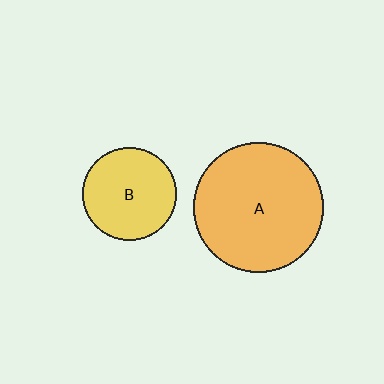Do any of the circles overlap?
No, none of the circles overlap.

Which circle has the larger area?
Circle A (orange).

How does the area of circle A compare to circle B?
Approximately 1.9 times.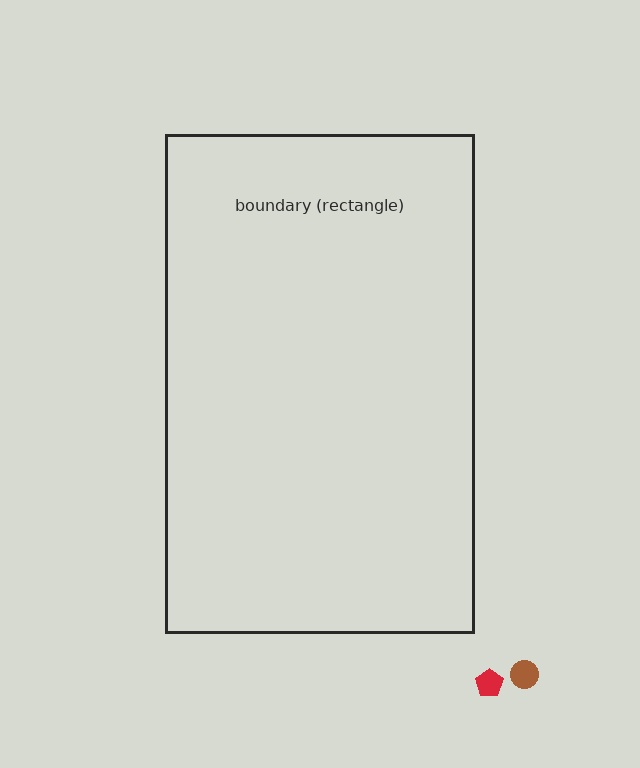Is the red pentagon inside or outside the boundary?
Outside.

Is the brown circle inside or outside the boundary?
Outside.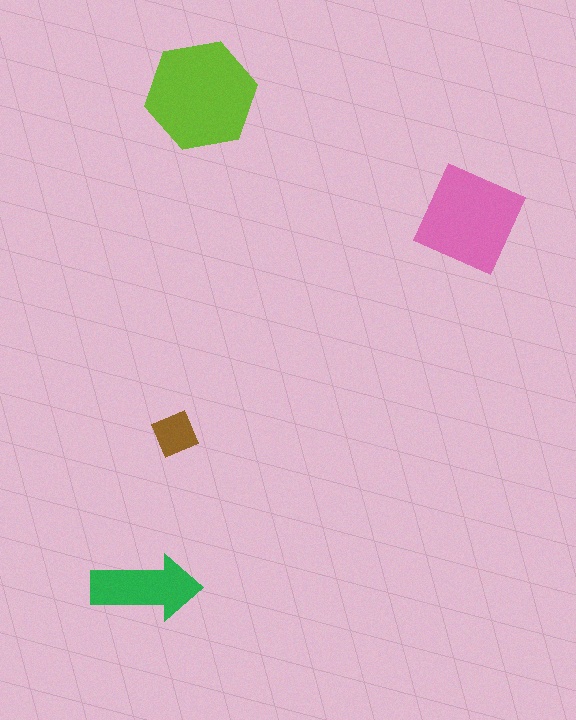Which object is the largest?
The lime hexagon.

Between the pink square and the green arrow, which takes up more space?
The pink square.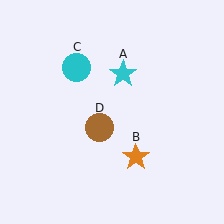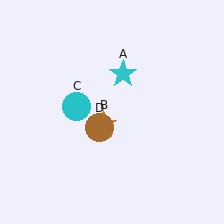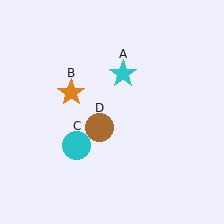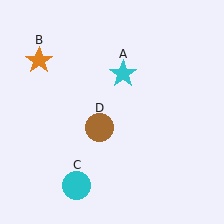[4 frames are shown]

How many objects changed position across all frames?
2 objects changed position: orange star (object B), cyan circle (object C).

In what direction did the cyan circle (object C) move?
The cyan circle (object C) moved down.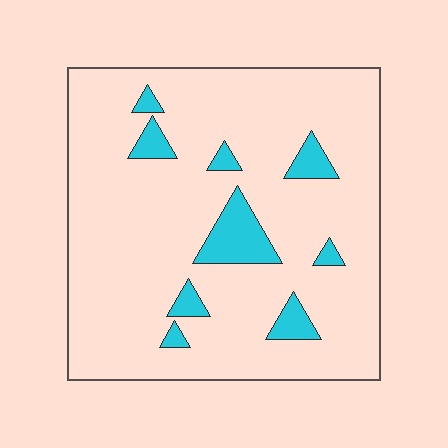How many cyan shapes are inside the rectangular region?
9.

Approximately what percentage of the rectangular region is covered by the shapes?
Approximately 10%.